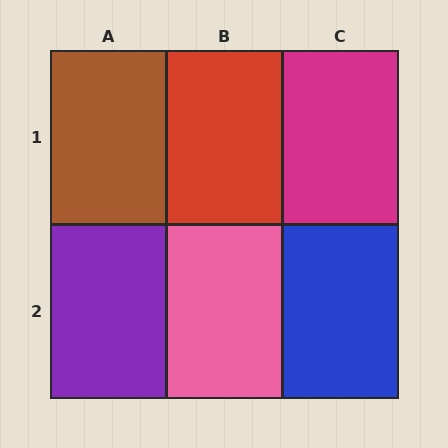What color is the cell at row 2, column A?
Purple.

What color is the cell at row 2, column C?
Blue.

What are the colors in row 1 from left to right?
Brown, red, magenta.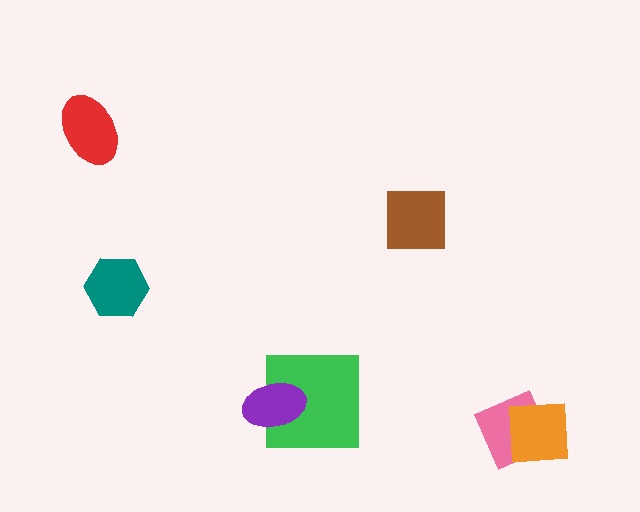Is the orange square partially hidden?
No, no other shape covers it.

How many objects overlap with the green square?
1 object overlaps with the green square.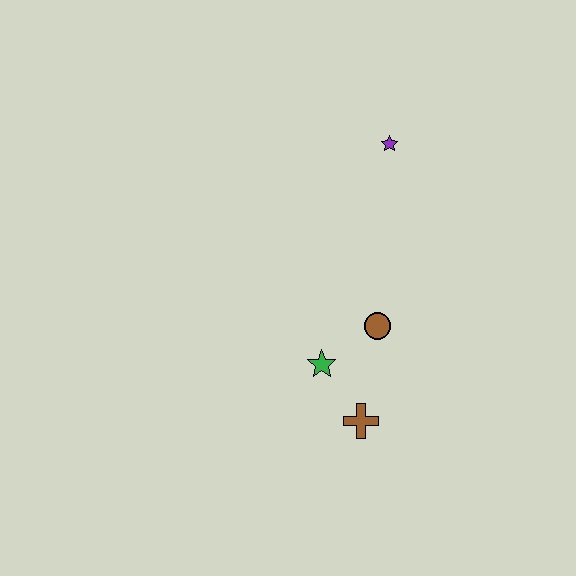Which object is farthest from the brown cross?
The purple star is farthest from the brown cross.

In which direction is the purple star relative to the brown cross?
The purple star is above the brown cross.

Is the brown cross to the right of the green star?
Yes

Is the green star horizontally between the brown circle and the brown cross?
No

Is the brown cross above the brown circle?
No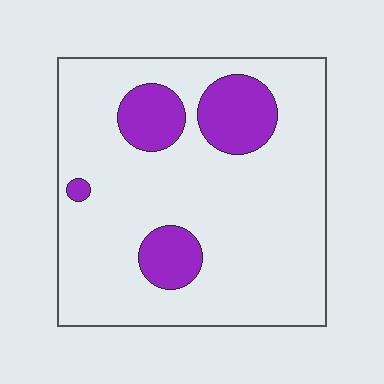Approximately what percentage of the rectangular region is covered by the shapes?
Approximately 15%.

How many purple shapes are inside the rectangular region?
4.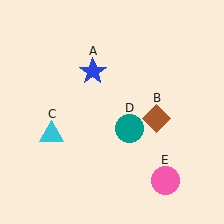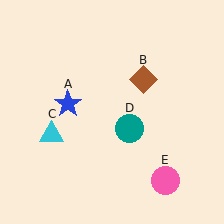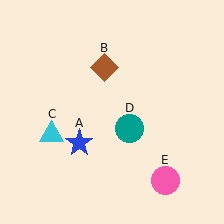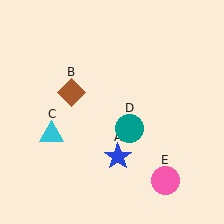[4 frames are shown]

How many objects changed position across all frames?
2 objects changed position: blue star (object A), brown diamond (object B).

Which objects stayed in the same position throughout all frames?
Cyan triangle (object C) and teal circle (object D) and pink circle (object E) remained stationary.